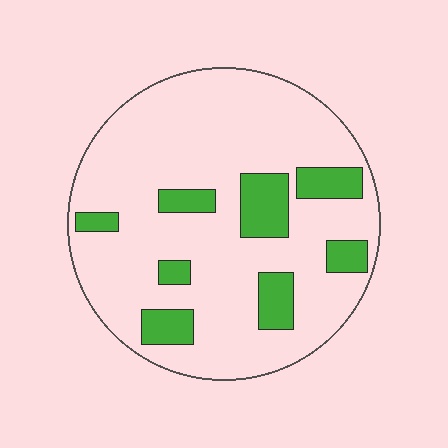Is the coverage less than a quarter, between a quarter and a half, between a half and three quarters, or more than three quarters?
Less than a quarter.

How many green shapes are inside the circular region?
8.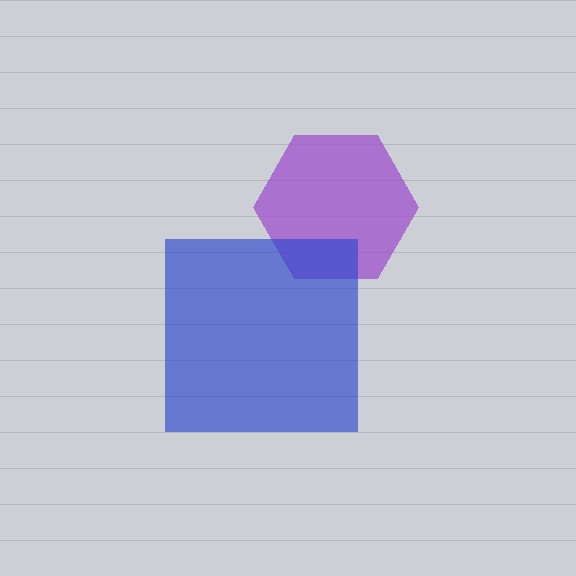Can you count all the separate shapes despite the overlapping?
Yes, there are 2 separate shapes.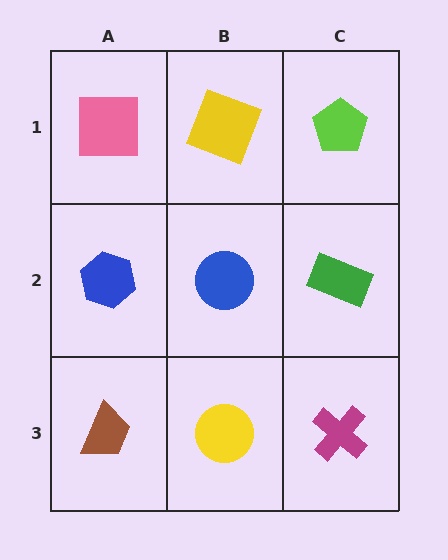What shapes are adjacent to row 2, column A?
A pink square (row 1, column A), a brown trapezoid (row 3, column A), a blue circle (row 2, column B).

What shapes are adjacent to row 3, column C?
A green rectangle (row 2, column C), a yellow circle (row 3, column B).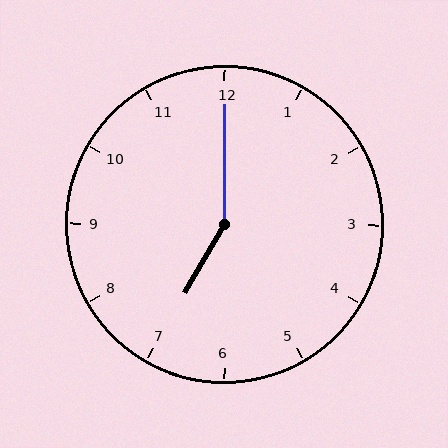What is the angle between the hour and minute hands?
Approximately 150 degrees.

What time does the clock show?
7:00.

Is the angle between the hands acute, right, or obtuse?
It is obtuse.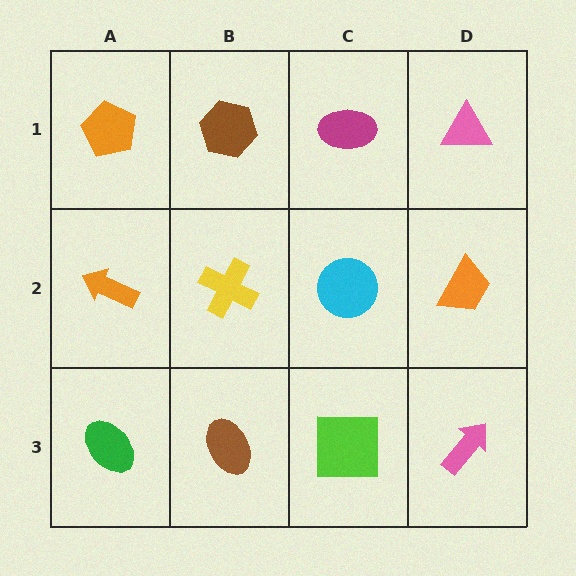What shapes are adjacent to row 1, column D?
An orange trapezoid (row 2, column D), a magenta ellipse (row 1, column C).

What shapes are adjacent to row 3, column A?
An orange arrow (row 2, column A), a brown ellipse (row 3, column B).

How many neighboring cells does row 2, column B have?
4.